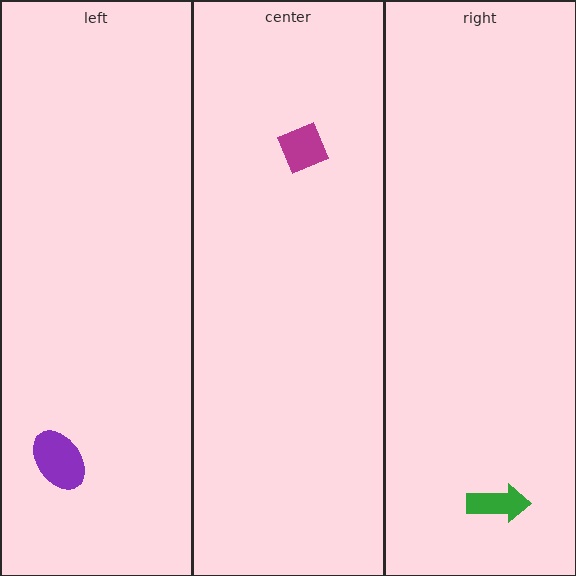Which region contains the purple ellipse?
The left region.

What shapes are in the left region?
The purple ellipse.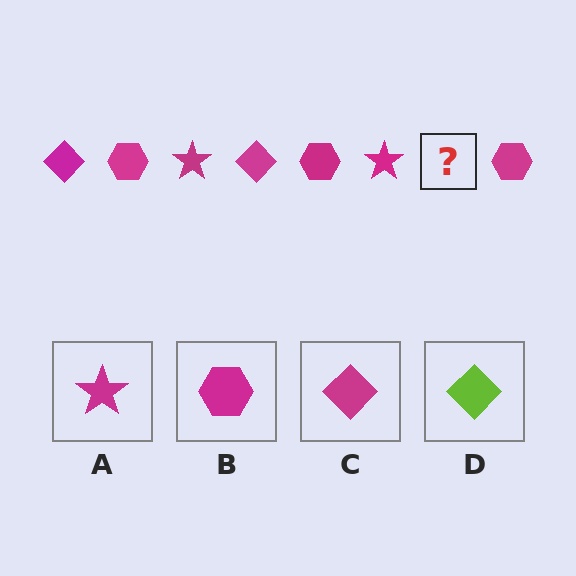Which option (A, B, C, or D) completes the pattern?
C.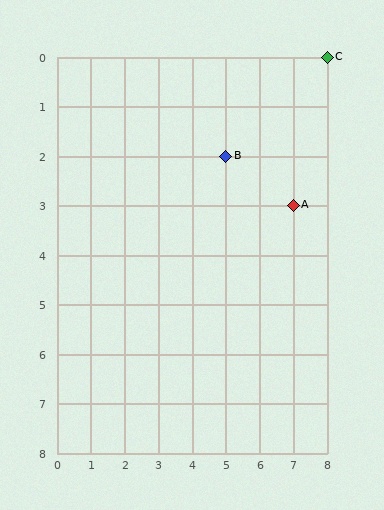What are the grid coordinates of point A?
Point A is at grid coordinates (7, 3).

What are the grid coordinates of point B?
Point B is at grid coordinates (5, 2).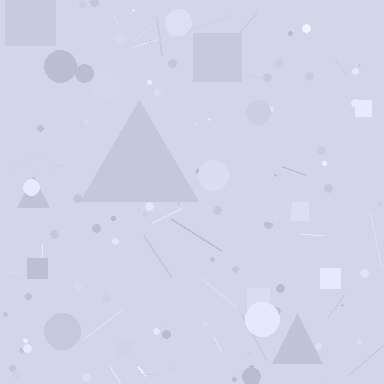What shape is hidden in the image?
A triangle is hidden in the image.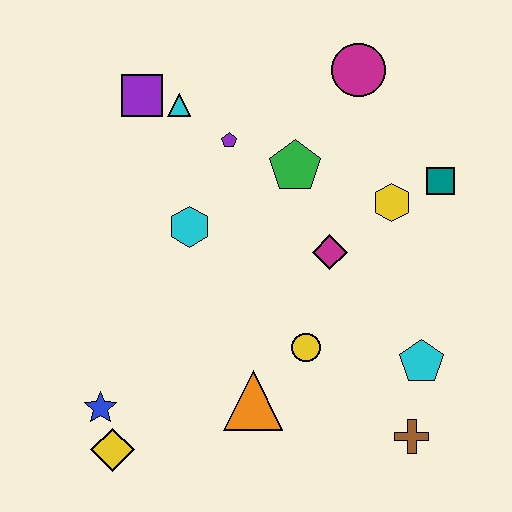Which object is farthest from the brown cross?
The purple square is farthest from the brown cross.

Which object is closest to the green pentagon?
The purple pentagon is closest to the green pentagon.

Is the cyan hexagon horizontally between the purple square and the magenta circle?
Yes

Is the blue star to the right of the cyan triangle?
No